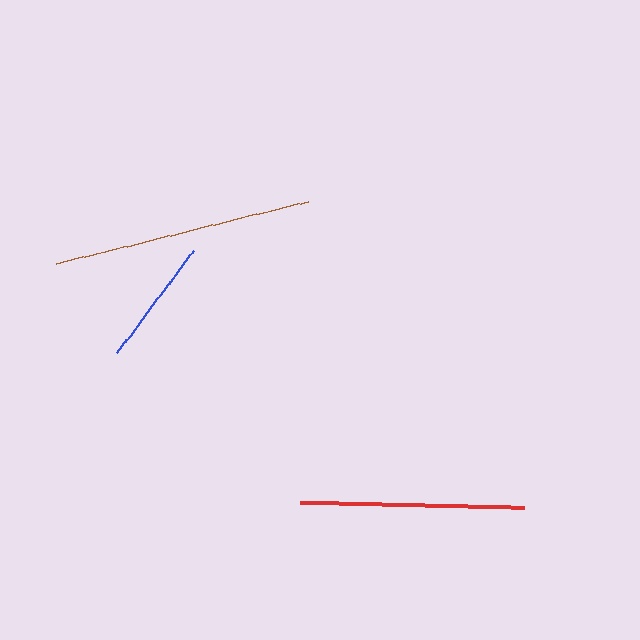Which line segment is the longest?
The brown line is the longest at approximately 259 pixels.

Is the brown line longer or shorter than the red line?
The brown line is longer than the red line.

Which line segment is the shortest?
The blue line is the shortest at approximately 127 pixels.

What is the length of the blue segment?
The blue segment is approximately 127 pixels long.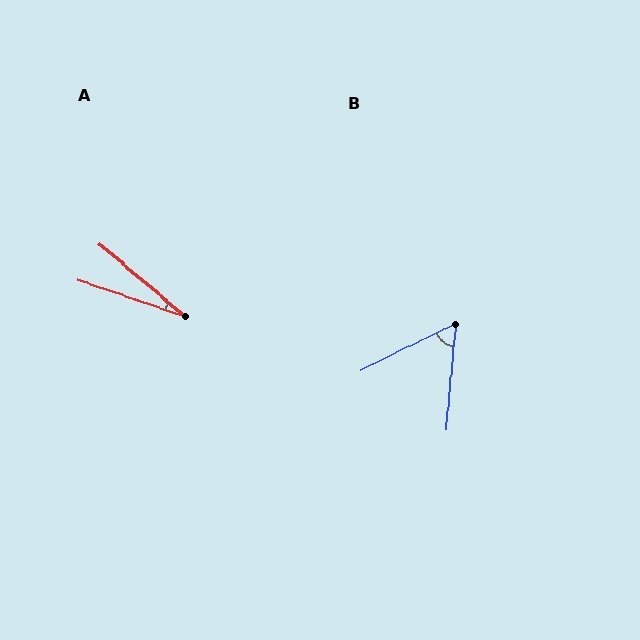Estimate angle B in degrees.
Approximately 59 degrees.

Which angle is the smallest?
A, at approximately 21 degrees.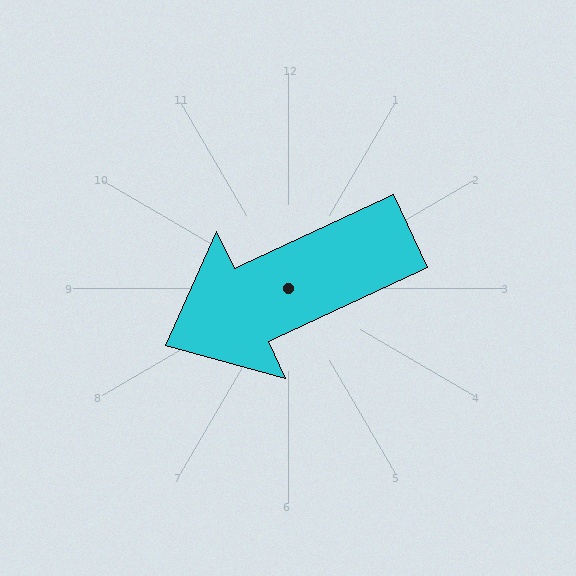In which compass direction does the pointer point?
Southwest.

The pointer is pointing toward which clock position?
Roughly 8 o'clock.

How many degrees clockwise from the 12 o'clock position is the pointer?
Approximately 245 degrees.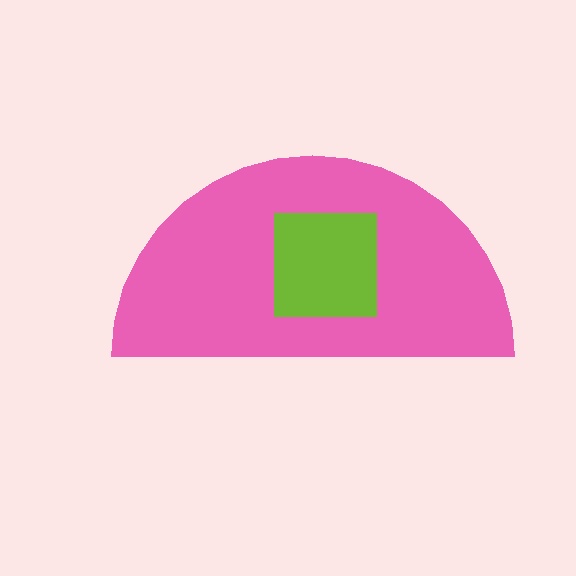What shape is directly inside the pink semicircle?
The lime square.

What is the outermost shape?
The pink semicircle.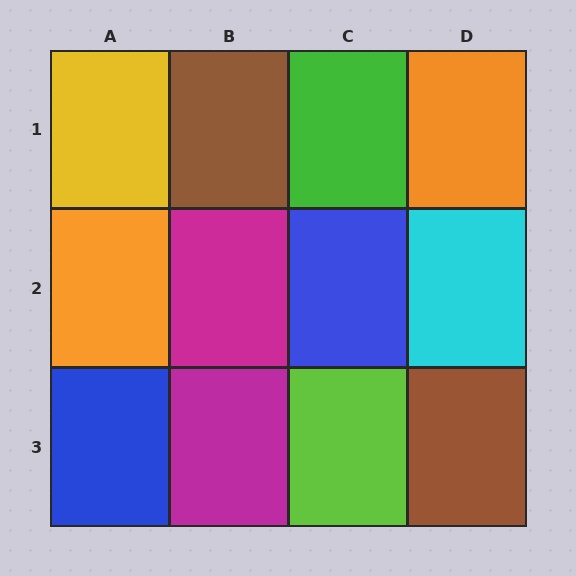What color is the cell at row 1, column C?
Green.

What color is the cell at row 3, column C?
Lime.